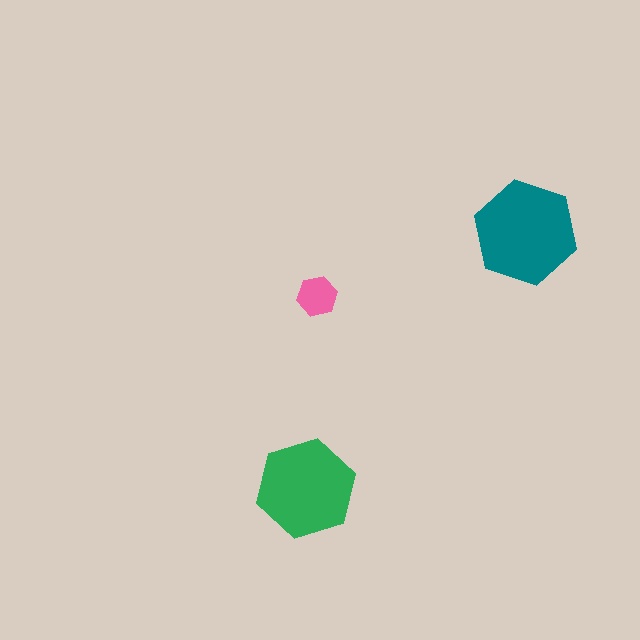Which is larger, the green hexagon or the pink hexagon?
The green one.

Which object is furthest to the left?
The green hexagon is leftmost.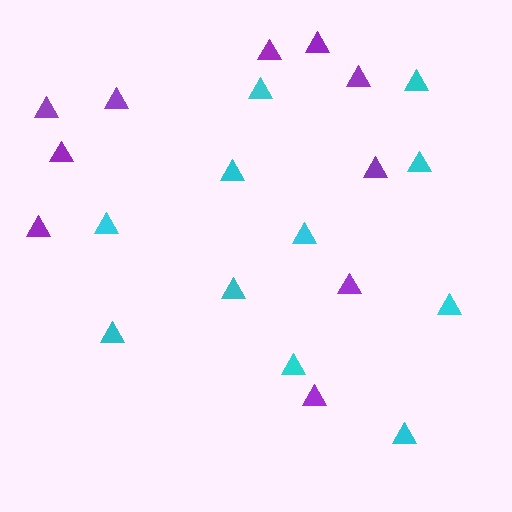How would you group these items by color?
There are 2 groups: one group of purple triangles (10) and one group of cyan triangles (11).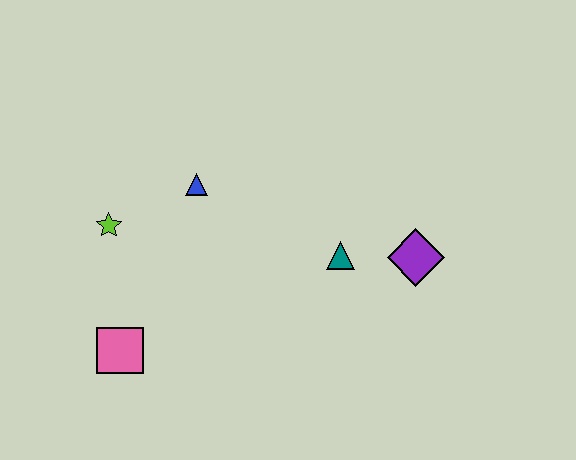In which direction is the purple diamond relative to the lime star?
The purple diamond is to the right of the lime star.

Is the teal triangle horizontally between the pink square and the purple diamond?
Yes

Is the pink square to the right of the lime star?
Yes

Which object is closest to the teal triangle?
The purple diamond is closest to the teal triangle.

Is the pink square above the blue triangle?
No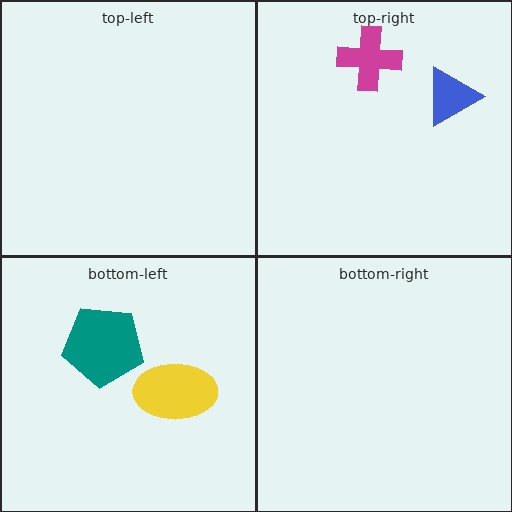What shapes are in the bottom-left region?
The yellow ellipse, the teal pentagon.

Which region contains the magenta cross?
The top-right region.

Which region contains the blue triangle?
The top-right region.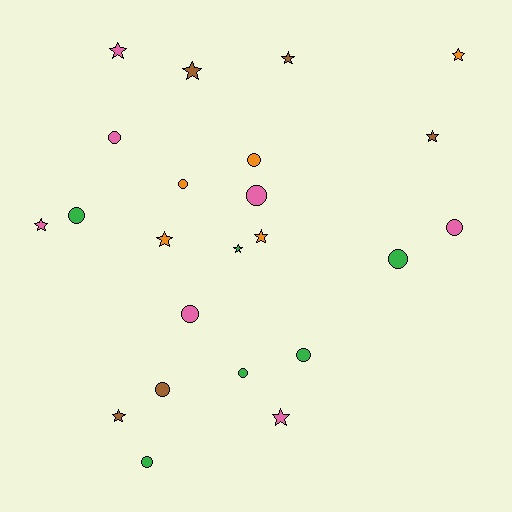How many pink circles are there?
There are 4 pink circles.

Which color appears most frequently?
Pink, with 7 objects.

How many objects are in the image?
There are 23 objects.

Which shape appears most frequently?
Circle, with 12 objects.